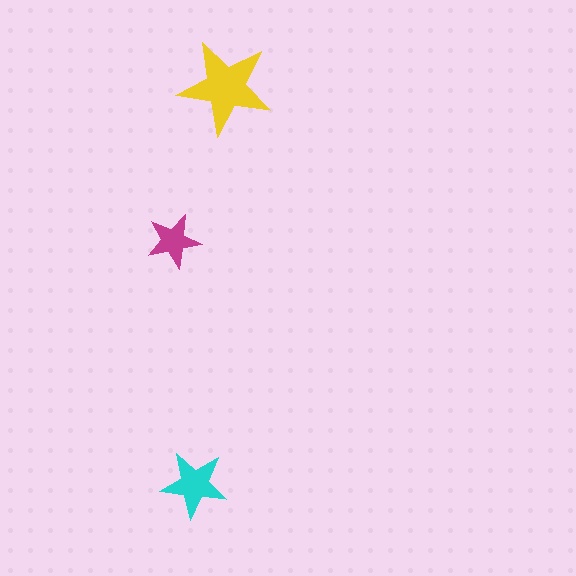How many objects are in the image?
There are 3 objects in the image.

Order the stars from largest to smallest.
the yellow one, the cyan one, the magenta one.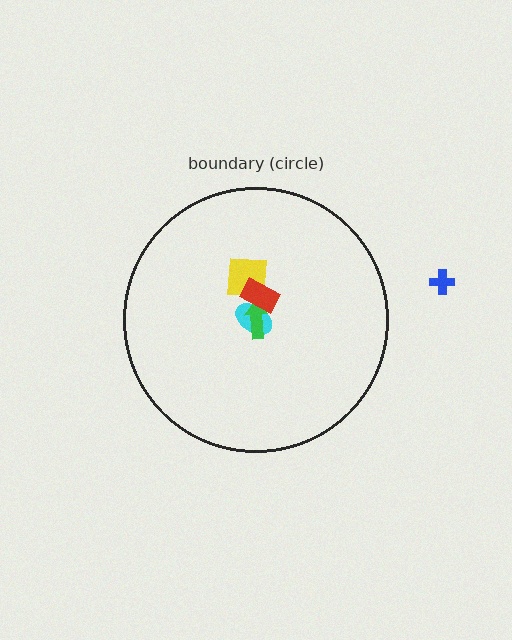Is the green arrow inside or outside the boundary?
Inside.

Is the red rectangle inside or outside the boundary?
Inside.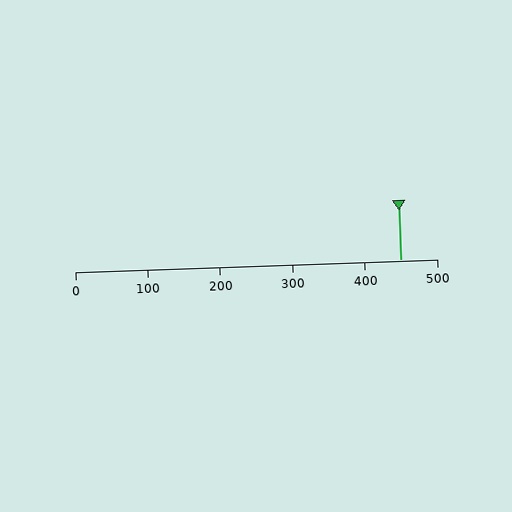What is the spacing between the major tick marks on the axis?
The major ticks are spaced 100 apart.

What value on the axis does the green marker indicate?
The marker indicates approximately 450.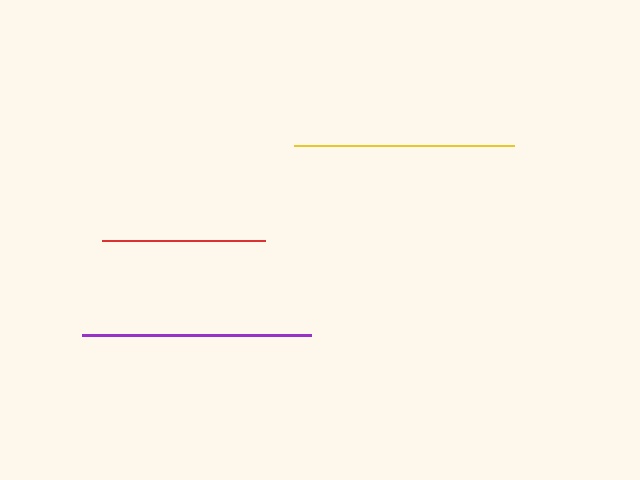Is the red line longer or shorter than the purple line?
The purple line is longer than the red line.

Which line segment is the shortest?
The red line is the shortest at approximately 163 pixels.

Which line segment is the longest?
The purple line is the longest at approximately 229 pixels.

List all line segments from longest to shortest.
From longest to shortest: purple, yellow, red.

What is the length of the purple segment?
The purple segment is approximately 229 pixels long.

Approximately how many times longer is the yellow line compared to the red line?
The yellow line is approximately 1.4 times the length of the red line.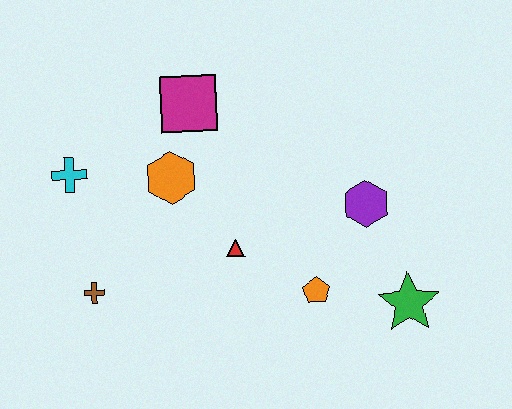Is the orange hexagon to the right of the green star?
No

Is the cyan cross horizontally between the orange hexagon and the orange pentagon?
No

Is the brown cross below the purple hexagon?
Yes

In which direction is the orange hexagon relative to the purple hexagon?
The orange hexagon is to the left of the purple hexagon.